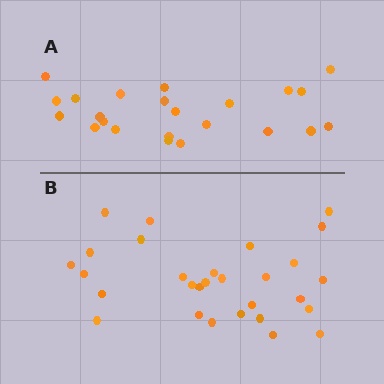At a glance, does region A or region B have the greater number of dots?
Region B (the bottom region) has more dots.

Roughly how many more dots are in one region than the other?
Region B has about 6 more dots than region A.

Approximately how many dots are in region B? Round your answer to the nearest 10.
About 30 dots. (The exact count is 29, which rounds to 30.)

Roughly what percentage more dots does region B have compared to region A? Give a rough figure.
About 25% more.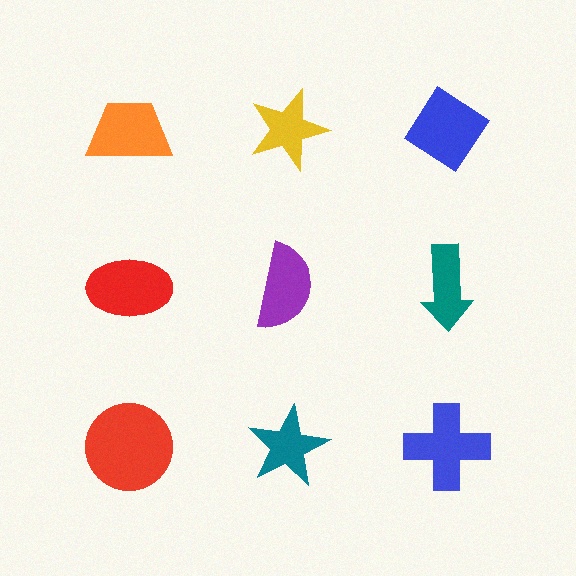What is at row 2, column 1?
A red ellipse.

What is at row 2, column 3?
A teal arrow.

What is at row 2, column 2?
A purple semicircle.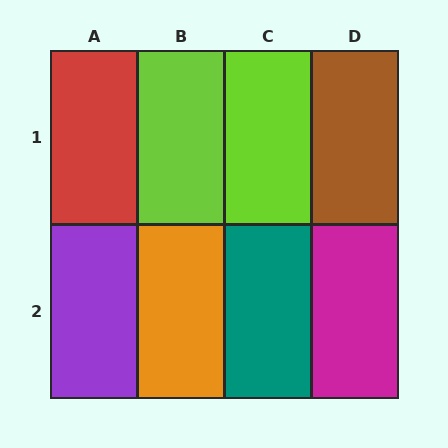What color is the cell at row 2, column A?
Purple.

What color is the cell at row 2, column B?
Orange.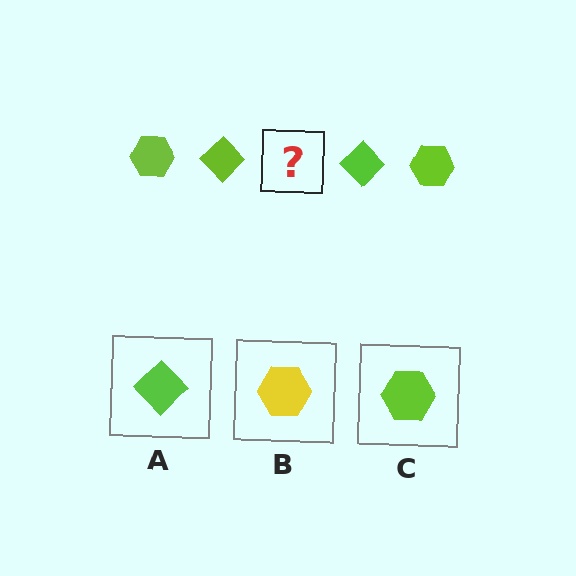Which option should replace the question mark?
Option C.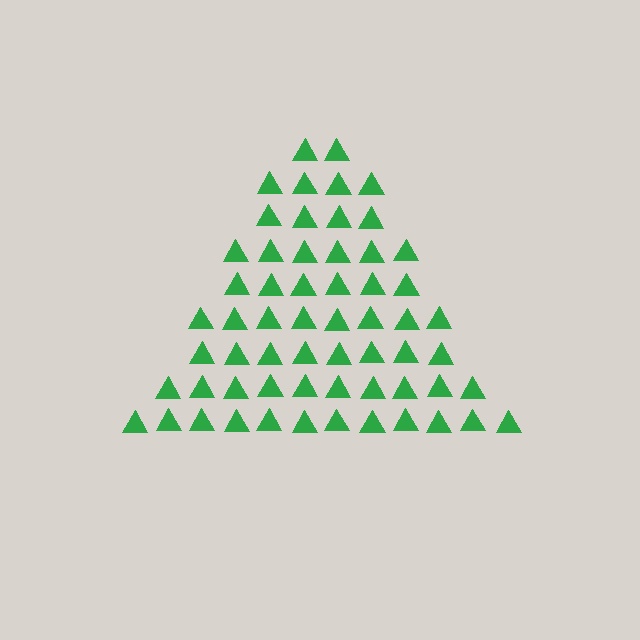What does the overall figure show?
The overall figure shows a triangle.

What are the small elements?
The small elements are triangles.